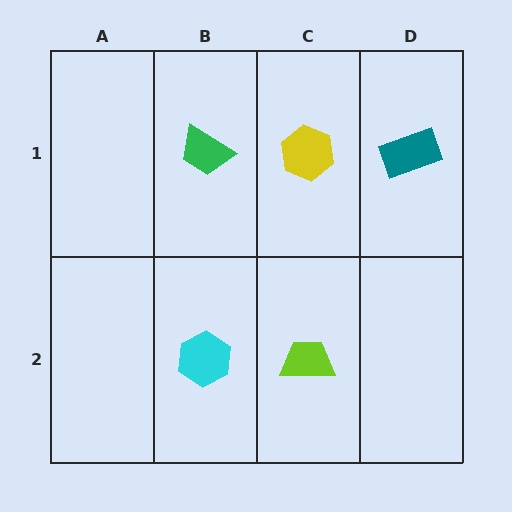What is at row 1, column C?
A yellow hexagon.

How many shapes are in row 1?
3 shapes.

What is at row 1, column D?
A teal rectangle.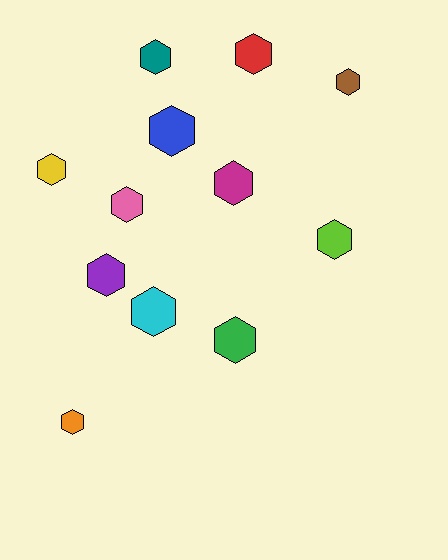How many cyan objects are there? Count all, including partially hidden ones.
There is 1 cyan object.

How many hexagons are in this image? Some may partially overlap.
There are 12 hexagons.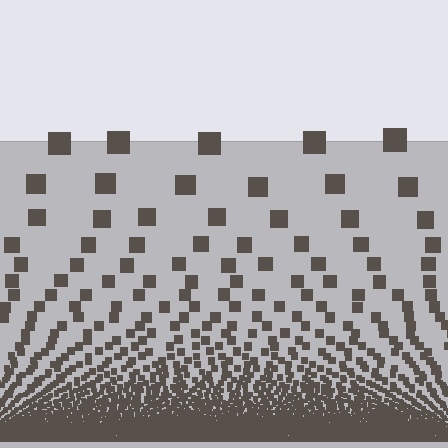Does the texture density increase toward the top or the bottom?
Density increases toward the bottom.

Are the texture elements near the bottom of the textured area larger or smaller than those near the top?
Smaller. The gradient is inverted — elements near the bottom are smaller and denser.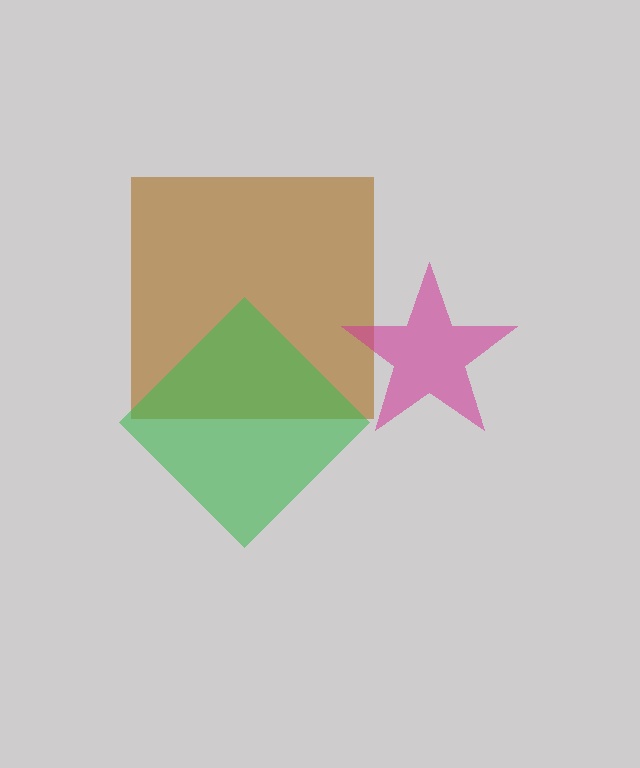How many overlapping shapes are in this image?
There are 3 overlapping shapes in the image.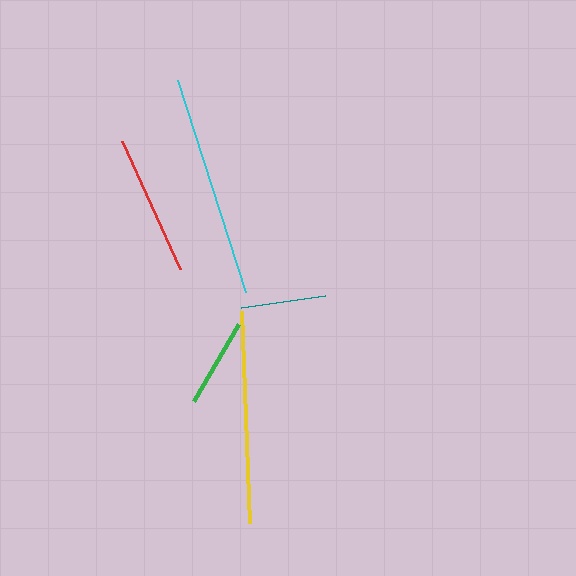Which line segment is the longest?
The cyan line is the longest at approximately 222 pixels.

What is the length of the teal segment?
The teal segment is approximately 85 pixels long.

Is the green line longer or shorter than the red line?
The red line is longer than the green line.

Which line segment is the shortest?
The teal line is the shortest at approximately 85 pixels.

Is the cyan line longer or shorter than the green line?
The cyan line is longer than the green line.